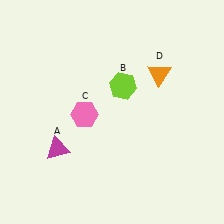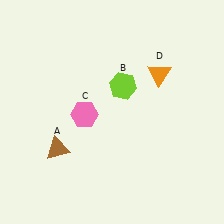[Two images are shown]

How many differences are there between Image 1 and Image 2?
There is 1 difference between the two images.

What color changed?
The triangle (A) changed from magenta in Image 1 to brown in Image 2.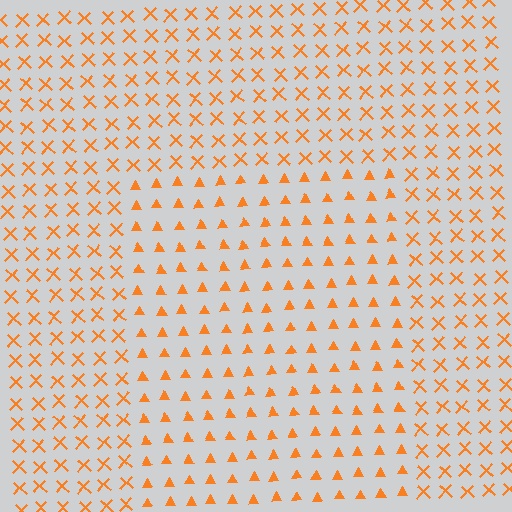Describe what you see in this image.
The image is filled with small orange elements arranged in a uniform grid. A rectangle-shaped region contains triangles, while the surrounding area contains X marks. The boundary is defined purely by the change in element shape.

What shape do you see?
I see a rectangle.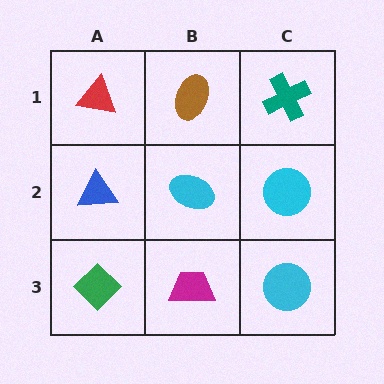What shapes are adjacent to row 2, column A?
A red triangle (row 1, column A), a green diamond (row 3, column A), a cyan ellipse (row 2, column B).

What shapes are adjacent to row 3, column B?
A cyan ellipse (row 2, column B), a green diamond (row 3, column A), a cyan circle (row 3, column C).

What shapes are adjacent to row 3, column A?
A blue triangle (row 2, column A), a magenta trapezoid (row 3, column B).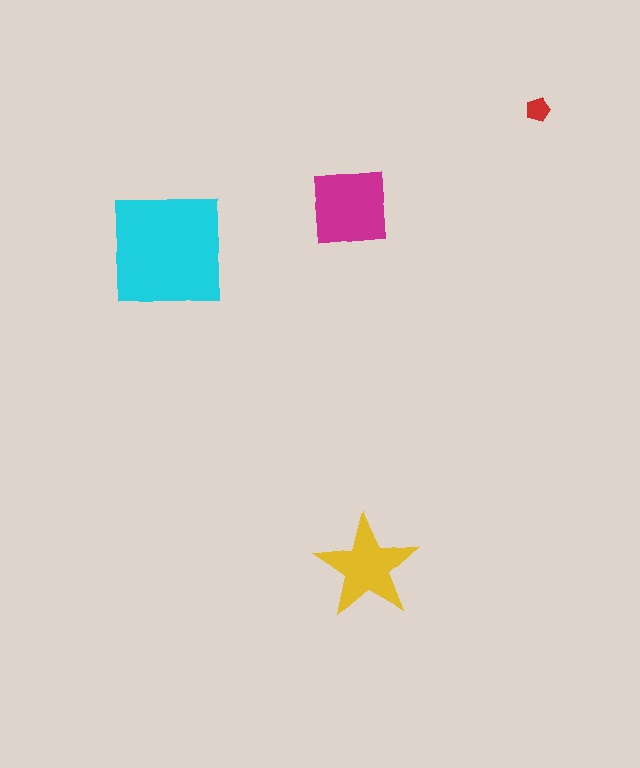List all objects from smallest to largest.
The red pentagon, the yellow star, the magenta square, the cyan square.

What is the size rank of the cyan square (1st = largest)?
1st.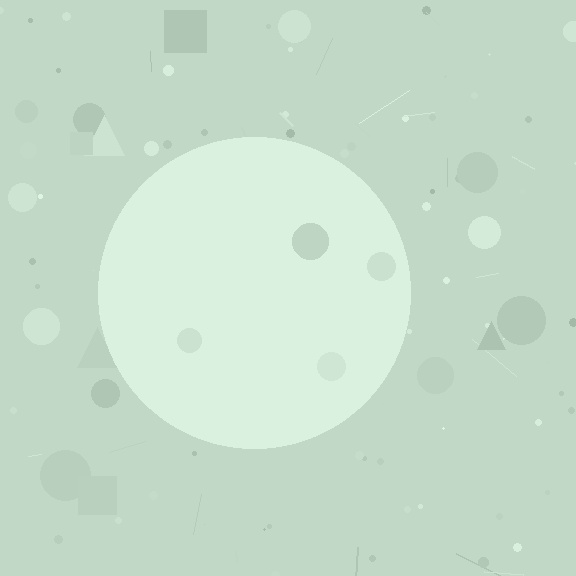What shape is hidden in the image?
A circle is hidden in the image.